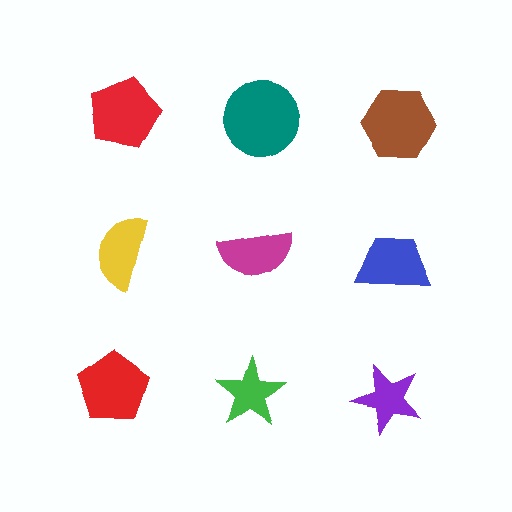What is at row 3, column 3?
A purple star.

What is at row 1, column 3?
A brown hexagon.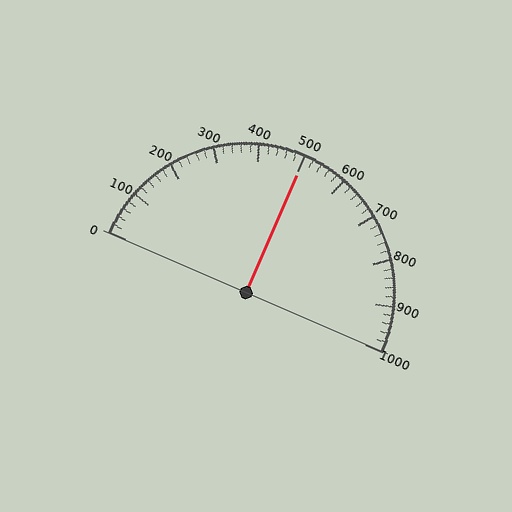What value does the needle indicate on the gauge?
The needle indicates approximately 500.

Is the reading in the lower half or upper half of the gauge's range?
The reading is in the upper half of the range (0 to 1000).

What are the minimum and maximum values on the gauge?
The gauge ranges from 0 to 1000.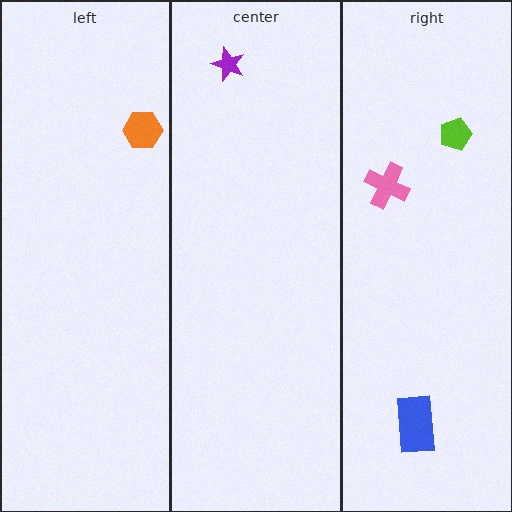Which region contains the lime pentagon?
The right region.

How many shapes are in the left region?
1.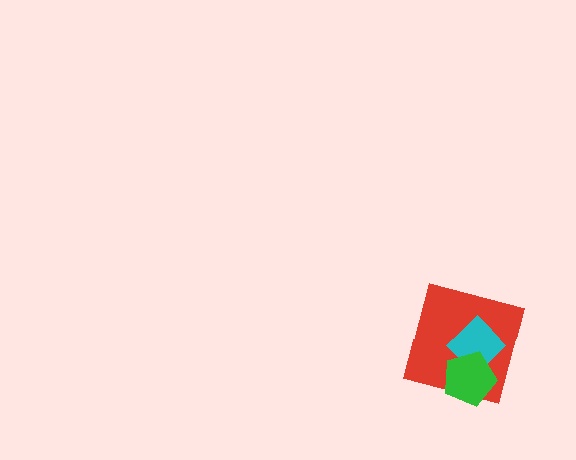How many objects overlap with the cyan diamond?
2 objects overlap with the cyan diamond.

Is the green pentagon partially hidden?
No, no other shape covers it.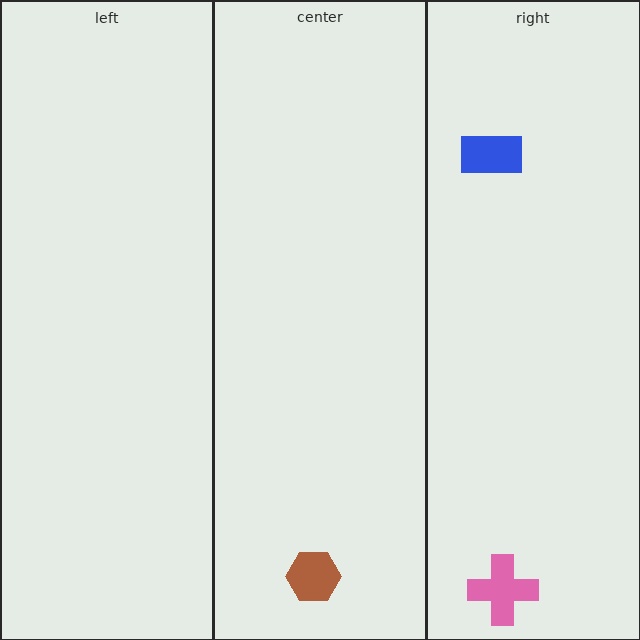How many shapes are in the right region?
2.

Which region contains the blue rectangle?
The right region.